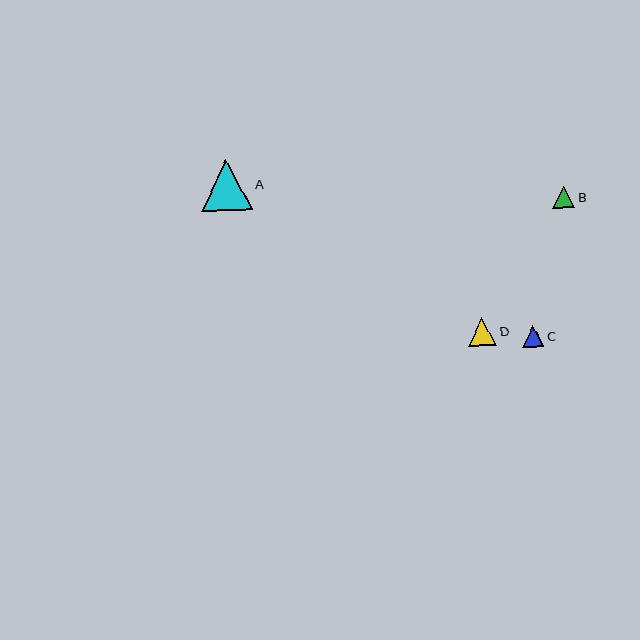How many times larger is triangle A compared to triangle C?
Triangle A is approximately 2.4 times the size of triangle C.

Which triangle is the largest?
Triangle A is the largest with a size of approximately 52 pixels.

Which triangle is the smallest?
Triangle C is the smallest with a size of approximately 22 pixels.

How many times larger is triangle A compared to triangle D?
Triangle A is approximately 1.9 times the size of triangle D.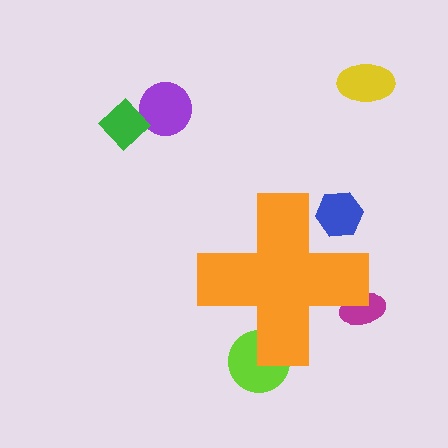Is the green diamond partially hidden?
No, the green diamond is fully visible.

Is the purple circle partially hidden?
No, the purple circle is fully visible.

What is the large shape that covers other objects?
An orange cross.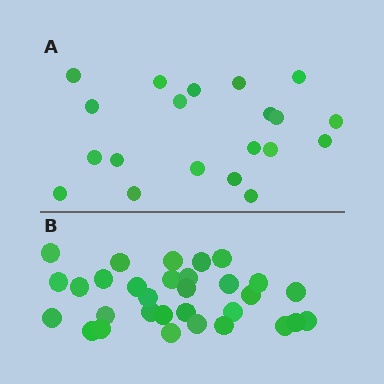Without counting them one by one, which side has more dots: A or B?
Region B (the bottom region) has more dots.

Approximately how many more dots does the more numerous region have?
Region B has roughly 12 or so more dots than region A.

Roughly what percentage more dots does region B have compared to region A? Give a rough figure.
About 55% more.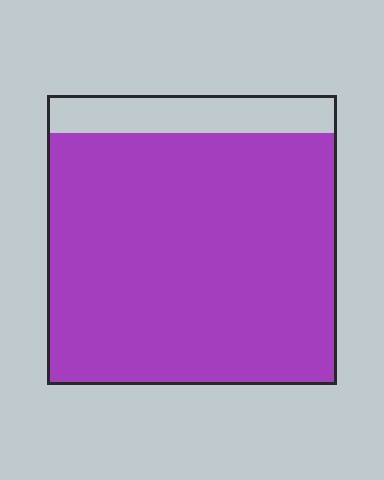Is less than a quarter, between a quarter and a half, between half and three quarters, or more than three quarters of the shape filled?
More than three quarters.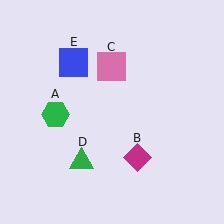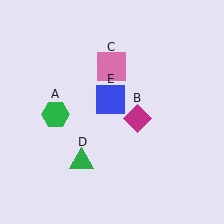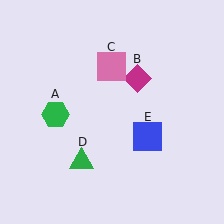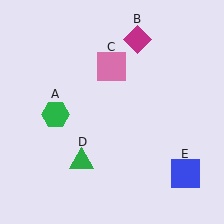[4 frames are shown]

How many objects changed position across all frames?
2 objects changed position: magenta diamond (object B), blue square (object E).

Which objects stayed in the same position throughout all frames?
Green hexagon (object A) and pink square (object C) and green triangle (object D) remained stationary.